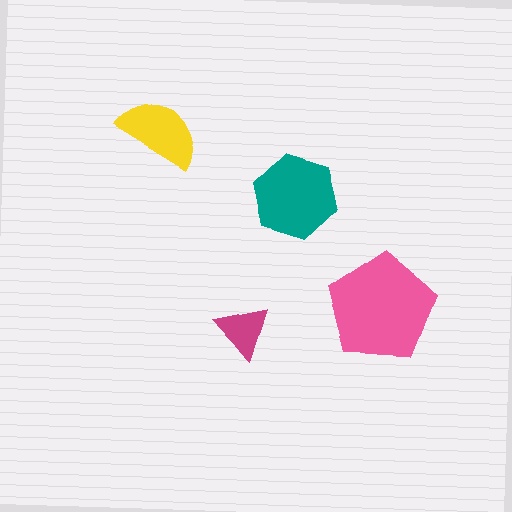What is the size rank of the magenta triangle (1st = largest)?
4th.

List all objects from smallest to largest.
The magenta triangle, the yellow semicircle, the teal hexagon, the pink pentagon.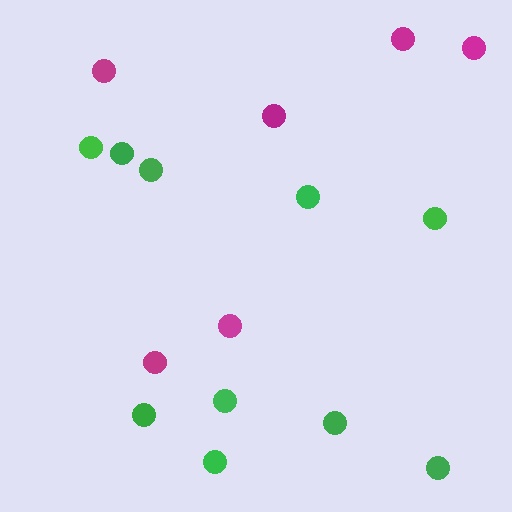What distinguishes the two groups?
There are 2 groups: one group of magenta circles (6) and one group of green circles (10).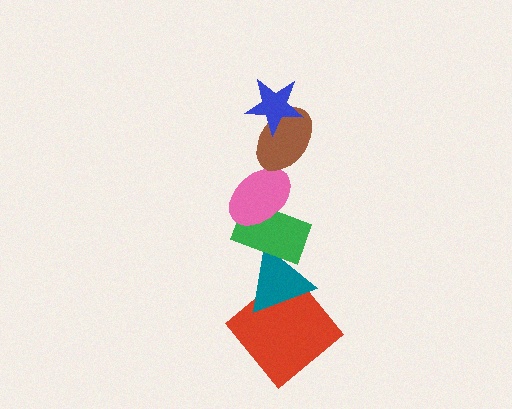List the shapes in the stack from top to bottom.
From top to bottom: the blue star, the brown ellipse, the pink ellipse, the green rectangle, the teal triangle, the red diamond.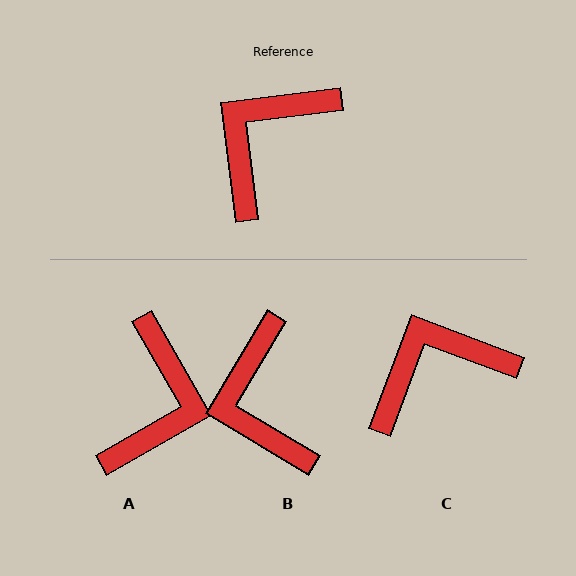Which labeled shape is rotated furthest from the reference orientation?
A, about 157 degrees away.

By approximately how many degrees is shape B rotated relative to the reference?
Approximately 52 degrees counter-clockwise.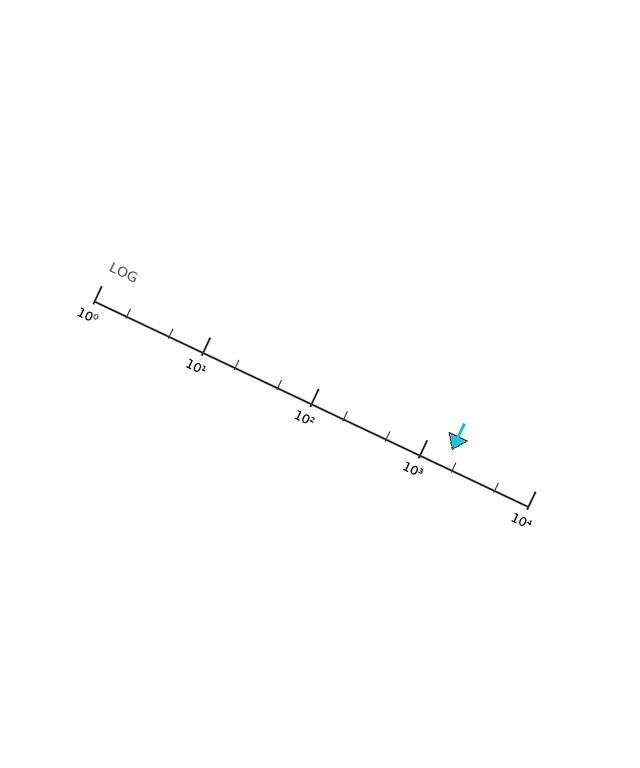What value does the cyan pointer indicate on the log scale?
The pointer indicates approximately 1700.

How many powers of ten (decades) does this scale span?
The scale spans 4 decades, from 1 to 10000.